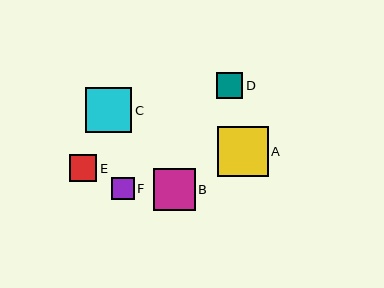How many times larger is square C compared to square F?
Square C is approximately 2.0 times the size of square F.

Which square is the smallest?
Square F is the smallest with a size of approximately 23 pixels.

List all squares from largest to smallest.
From largest to smallest: A, C, B, E, D, F.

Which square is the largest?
Square A is the largest with a size of approximately 51 pixels.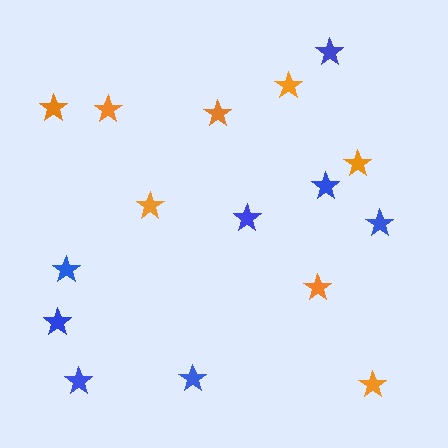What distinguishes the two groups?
There are 2 groups: one group of orange stars (8) and one group of blue stars (8).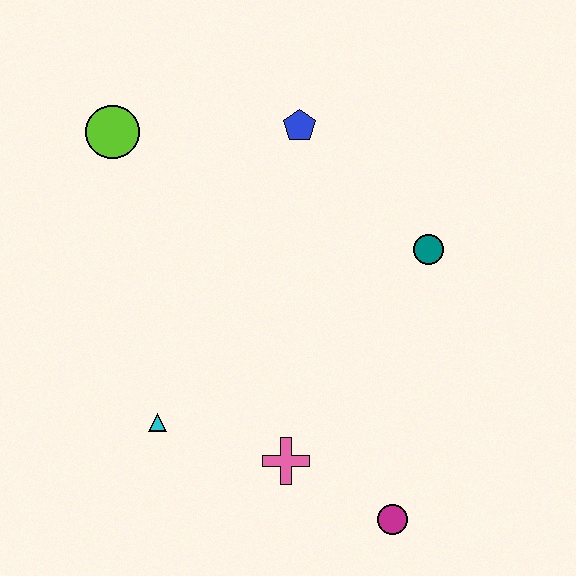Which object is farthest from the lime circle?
The magenta circle is farthest from the lime circle.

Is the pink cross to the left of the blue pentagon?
Yes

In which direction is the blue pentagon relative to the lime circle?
The blue pentagon is to the right of the lime circle.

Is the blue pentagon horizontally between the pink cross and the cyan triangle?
No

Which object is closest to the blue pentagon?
The teal circle is closest to the blue pentagon.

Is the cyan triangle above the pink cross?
Yes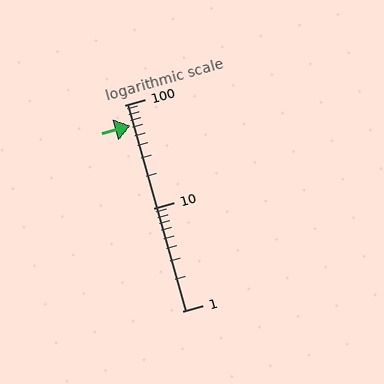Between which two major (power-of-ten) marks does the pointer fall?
The pointer is between 10 and 100.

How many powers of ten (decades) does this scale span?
The scale spans 2 decades, from 1 to 100.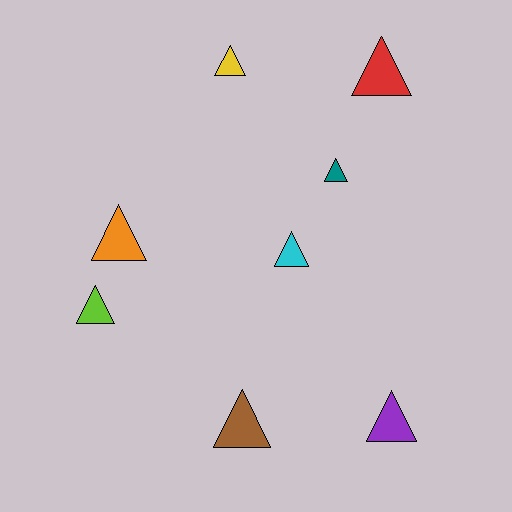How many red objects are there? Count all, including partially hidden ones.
There is 1 red object.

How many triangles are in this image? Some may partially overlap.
There are 8 triangles.